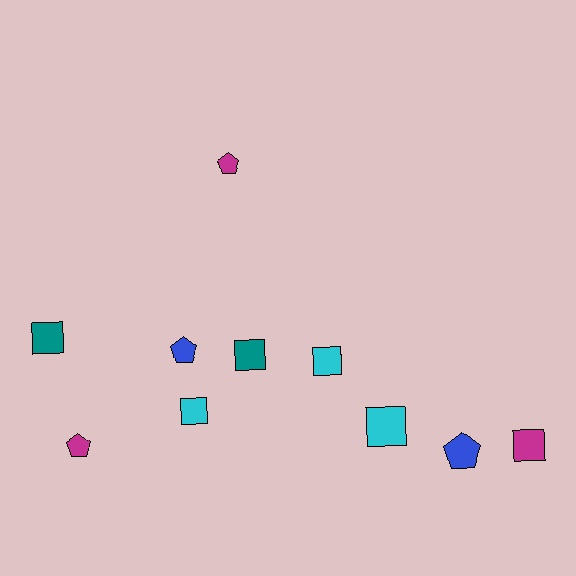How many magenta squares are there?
There is 1 magenta square.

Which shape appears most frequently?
Square, with 6 objects.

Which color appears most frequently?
Magenta, with 3 objects.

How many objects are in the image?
There are 10 objects.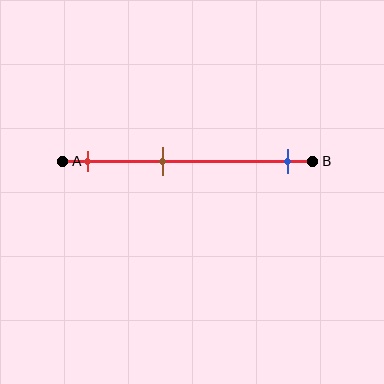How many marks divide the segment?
There are 3 marks dividing the segment.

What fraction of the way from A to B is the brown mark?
The brown mark is approximately 40% (0.4) of the way from A to B.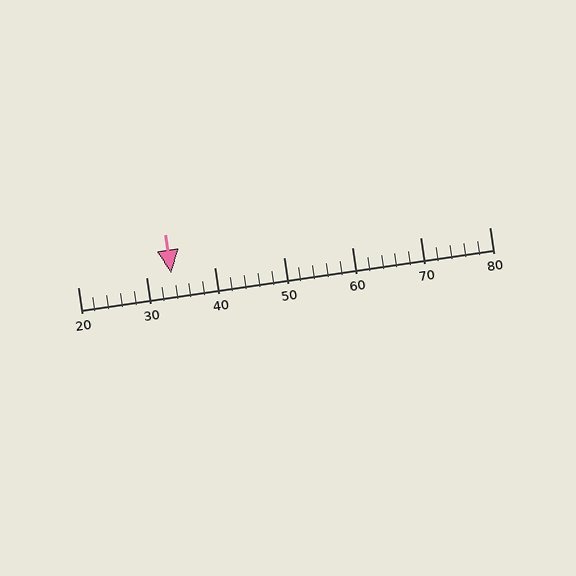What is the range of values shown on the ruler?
The ruler shows values from 20 to 80.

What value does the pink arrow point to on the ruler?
The pink arrow points to approximately 34.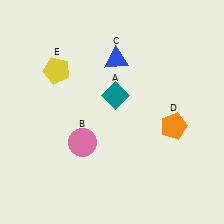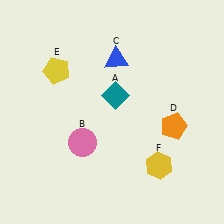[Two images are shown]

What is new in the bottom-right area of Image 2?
A yellow hexagon (F) was added in the bottom-right area of Image 2.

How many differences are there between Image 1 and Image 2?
There is 1 difference between the two images.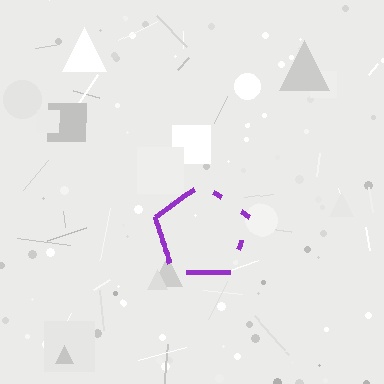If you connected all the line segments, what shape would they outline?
They would outline a pentagon.